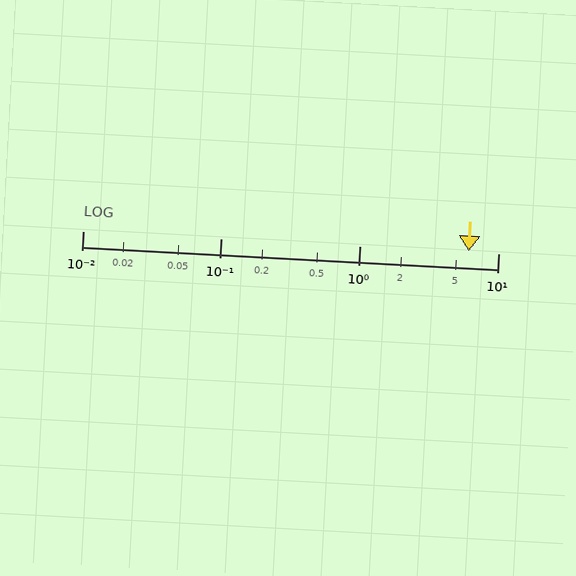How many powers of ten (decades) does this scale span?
The scale spans 3 decades, from 0.01 to 10.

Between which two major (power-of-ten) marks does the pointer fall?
The pointer is between 1 and 10.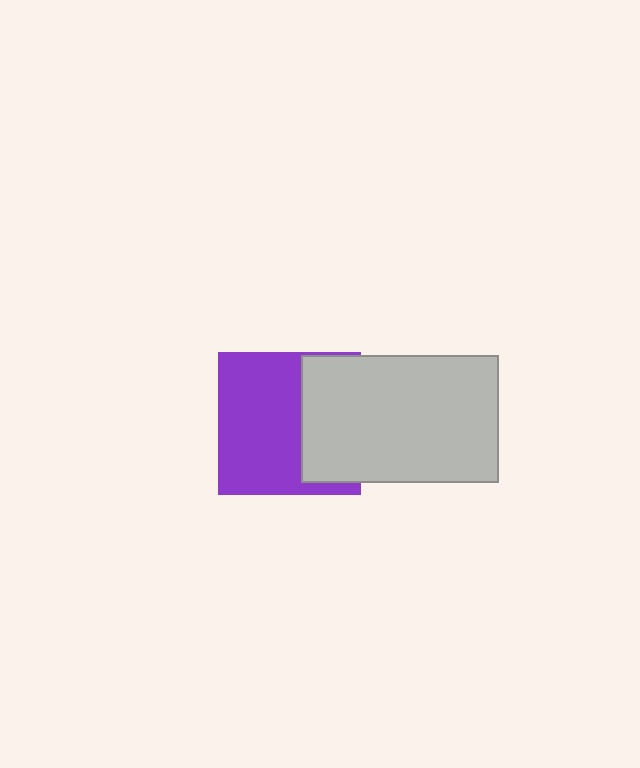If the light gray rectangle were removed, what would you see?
You would see the complete purple square.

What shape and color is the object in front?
The object in front is a light gray rectangle.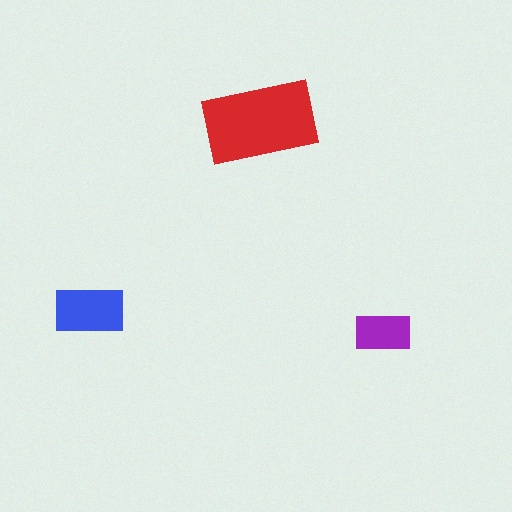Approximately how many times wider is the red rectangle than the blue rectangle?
About 1.5 times wider.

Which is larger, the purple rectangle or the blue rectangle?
The blue one.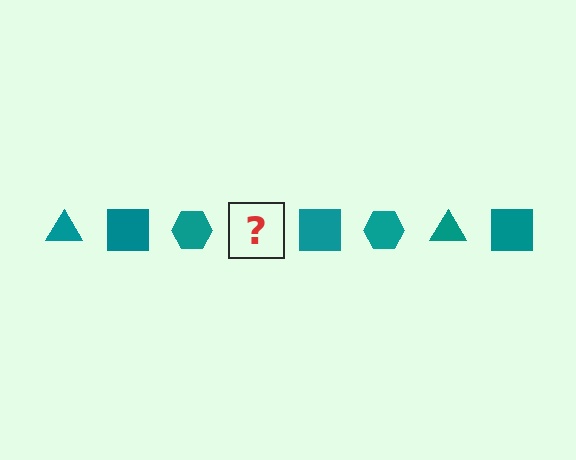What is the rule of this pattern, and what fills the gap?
The rule is that the pattern cycles through triangle, square, hexagon shapes in teal. The gap should be filled with a teal triangle.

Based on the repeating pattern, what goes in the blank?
The blank should be a teal triangle.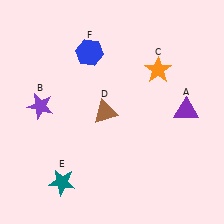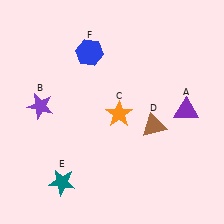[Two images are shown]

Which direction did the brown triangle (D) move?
The brown triangle (D) moved right.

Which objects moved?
The objects that moved are: the orange star (C), the brown triangle (D).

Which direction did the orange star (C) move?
The orange star (C) moved down.